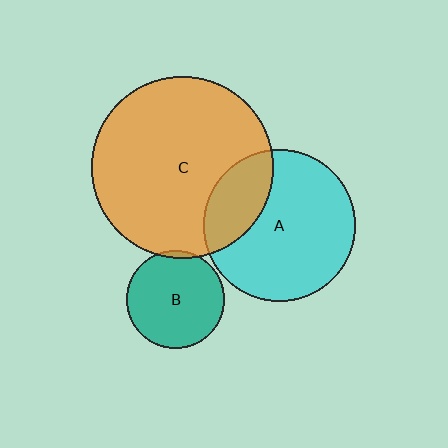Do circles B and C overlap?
Yes.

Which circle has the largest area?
Circle C (orange).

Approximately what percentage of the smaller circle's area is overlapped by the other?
Approximately 5%.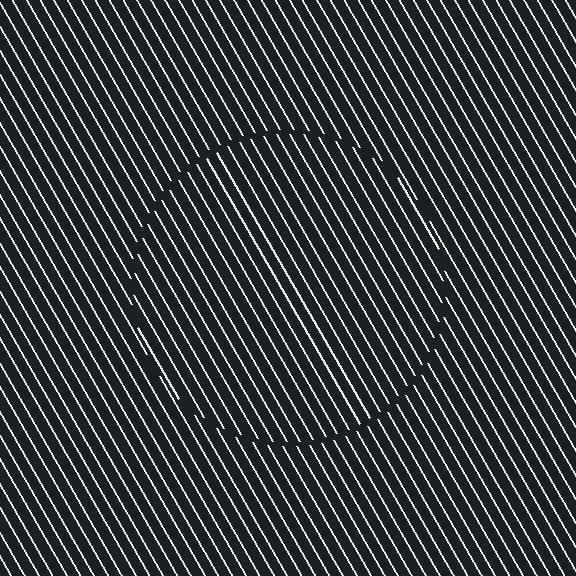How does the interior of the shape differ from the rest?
The interior of the shape contains the same grating, shifted by half a period — the contour is defined by the phase discontinuity where line-ends from the inner and outer gratings abut.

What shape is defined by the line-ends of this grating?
An illusory circle. The interior of the shape contains the same grating, shifted by half a period — the contour is defined by the phase discontinuity where line-ends from the inner and outer gratings abut.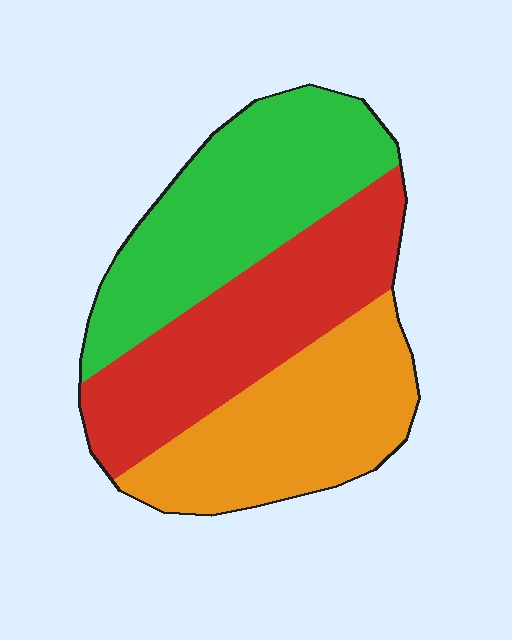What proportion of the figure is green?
Green takes up about one third (1/3) of the figure.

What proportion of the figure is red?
Red covers around 35% of the figure.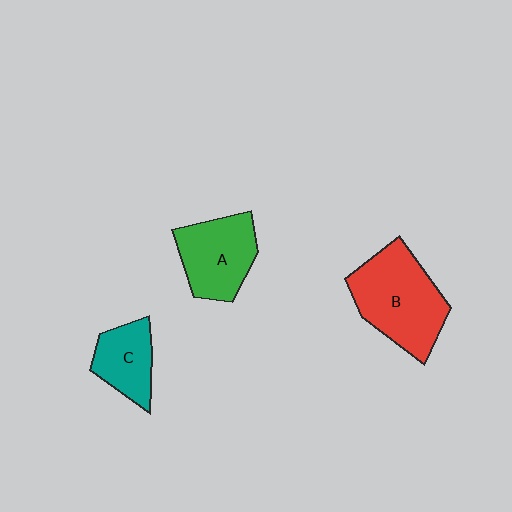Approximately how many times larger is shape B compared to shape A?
Approximately 1.4 times.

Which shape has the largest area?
Shape B (red).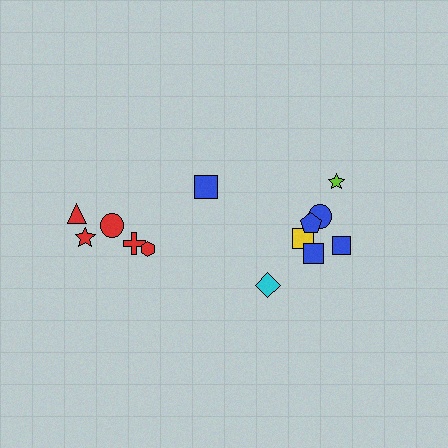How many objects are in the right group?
There are 8 objects.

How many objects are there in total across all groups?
There are 13 objects.